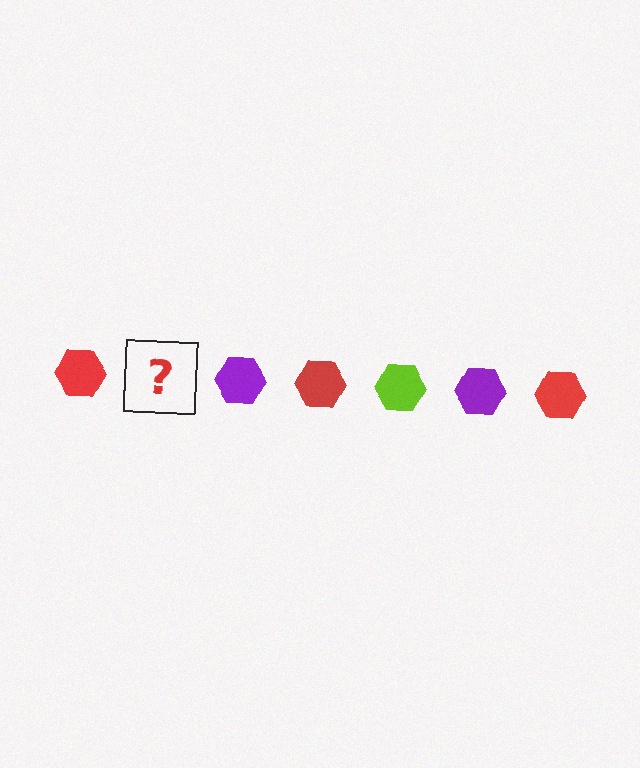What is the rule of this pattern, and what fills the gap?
The rule is that the pattern cycles through red, lime, purple hexagons. The gap should be filled with a lime hexagon.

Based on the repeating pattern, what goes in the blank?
The blank should be a lime hexagon.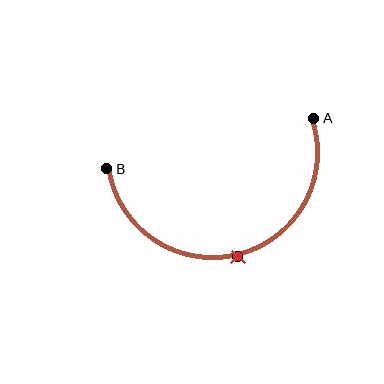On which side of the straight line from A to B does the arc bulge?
The arc bulges below the straight line connecting A and B.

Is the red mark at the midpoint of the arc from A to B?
Yes. The red mark lies on the arc at equal arc-length from both A and B — it is the arc midpoint.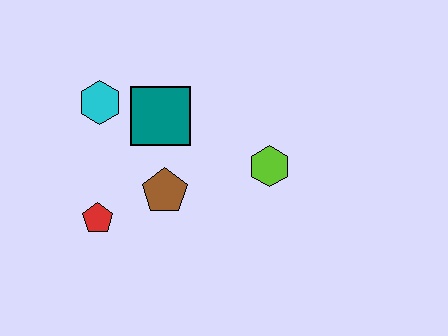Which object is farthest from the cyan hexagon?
The lime hexagon is farthest from the cyan hexagon.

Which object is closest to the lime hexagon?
The brown pentagon is closest to the lime hexagon.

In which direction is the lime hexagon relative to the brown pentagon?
The lime hexagon is to the right of the brown pentagon.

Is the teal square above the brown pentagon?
Yes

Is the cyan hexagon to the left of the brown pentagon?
Yes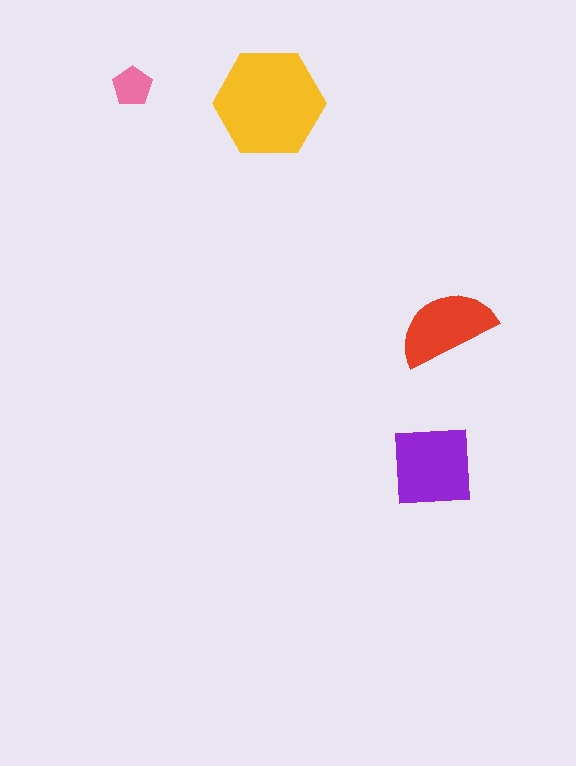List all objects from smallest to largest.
The pink pentagon, the red semicircle, the purple square, the yellow hexagon.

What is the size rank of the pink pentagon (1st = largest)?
4th.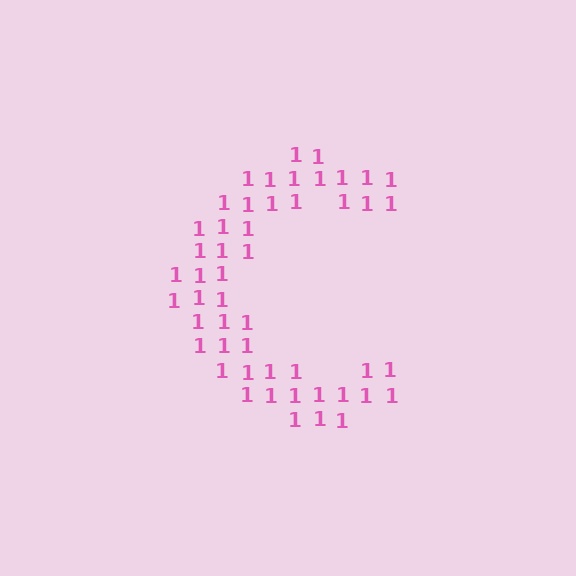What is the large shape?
The large shape is the letter C.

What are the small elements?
The small elements are digit 1's.